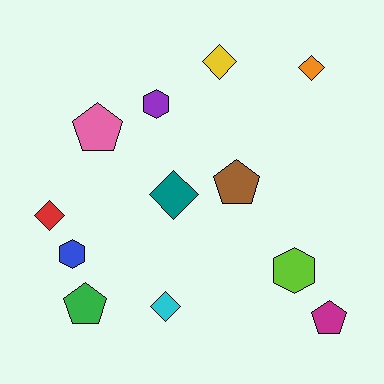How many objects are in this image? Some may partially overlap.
There are 12 objects.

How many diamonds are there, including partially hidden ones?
There are 5 diamonds.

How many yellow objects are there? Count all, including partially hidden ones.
There is 1 yellow object.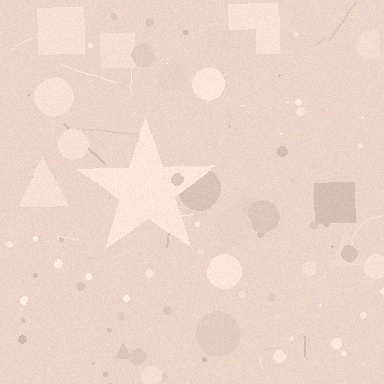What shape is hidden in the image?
A star is hidden in the image.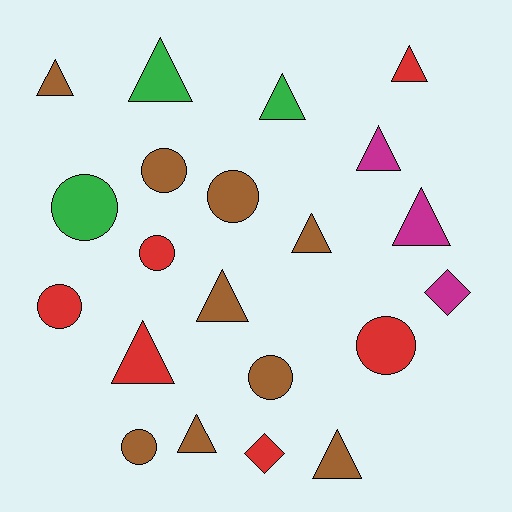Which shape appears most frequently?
Triangle, with 11 objects.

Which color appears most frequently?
Brown, with 9 objects.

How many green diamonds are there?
There are no green diamonds.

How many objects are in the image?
There are 21 objects.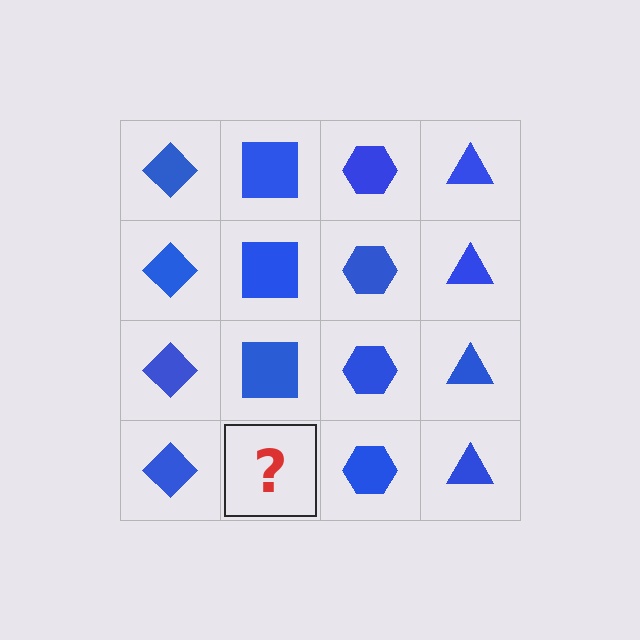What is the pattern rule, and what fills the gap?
The rule is that each column has a consistent shape. The gap should be filled with a blue square.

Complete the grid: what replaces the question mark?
The question mark should be replaced with a blue square.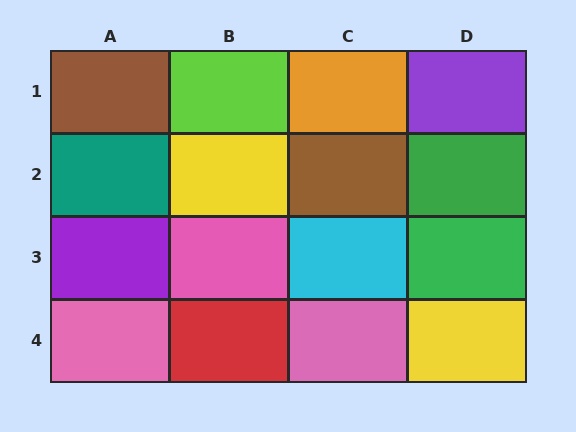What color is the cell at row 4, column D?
Yellow.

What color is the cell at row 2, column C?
Brown.